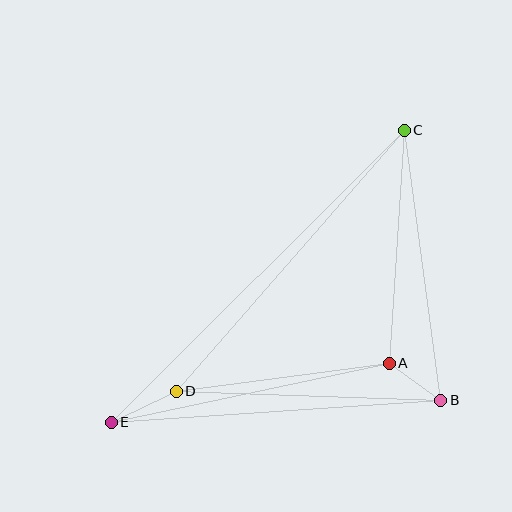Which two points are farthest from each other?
Points C and E are farthest from each other.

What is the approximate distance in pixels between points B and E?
The distance between B and E is approximately 330 pixels.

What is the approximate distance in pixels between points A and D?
The distance between A and D is approximately 215 pixels.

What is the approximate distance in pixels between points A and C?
The distance between A and C is approximately 234 pixels.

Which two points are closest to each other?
Points A and B are closest to each other.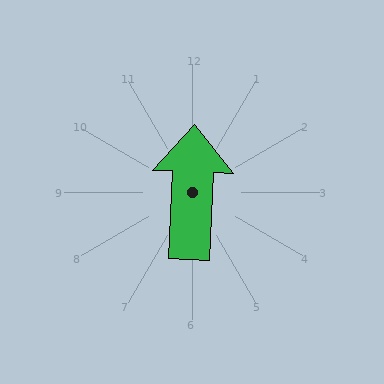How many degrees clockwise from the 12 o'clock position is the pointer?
Approximately 2 degrees.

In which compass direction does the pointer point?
North.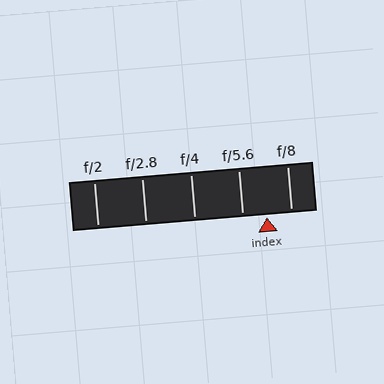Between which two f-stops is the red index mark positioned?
The index mark is between f/5.6 and f/8.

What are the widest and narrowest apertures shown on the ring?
The widest aperture shown is f/2 and the narrowest is f/8.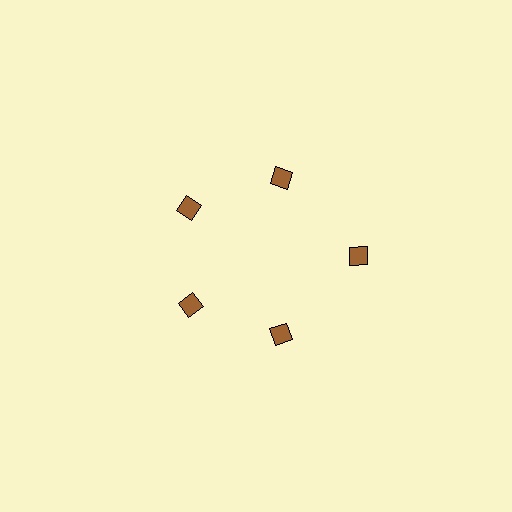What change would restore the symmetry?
The symmetry would be restored by moving it inward, back onto the ring so that all 5 diamonds sit at equal angles and equal distance from the center.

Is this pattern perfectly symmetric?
No. The 5 brown diamonds are arranged in a ring, but one element near the 3 o'clock position is pushed outward from the center, breaking the 5-fold rotational symmetry.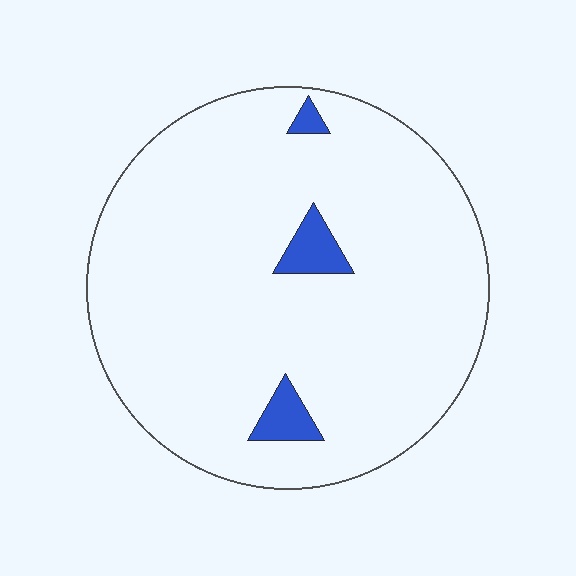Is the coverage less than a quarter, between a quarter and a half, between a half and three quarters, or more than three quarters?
Less than a quarter.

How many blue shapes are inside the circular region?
3.